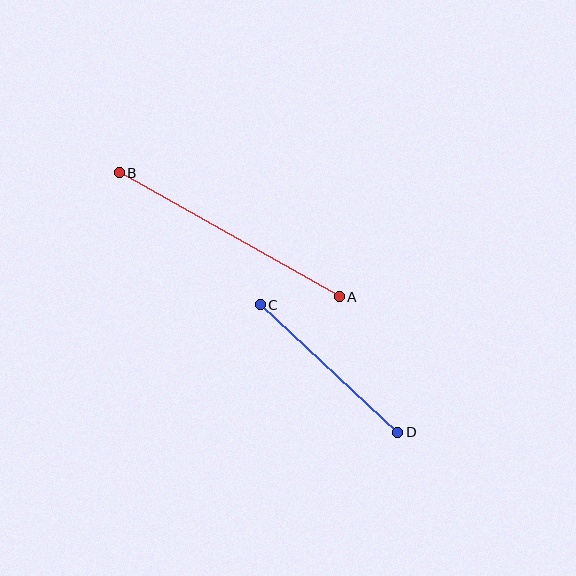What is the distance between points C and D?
The distance is approximately 187 pixels.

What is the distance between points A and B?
The distance is approximately 253 pixels.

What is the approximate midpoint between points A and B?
The midpoint is at approximately (229, 235) pixels.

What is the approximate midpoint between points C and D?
The midpoint is at approximately (329, 369) pixels.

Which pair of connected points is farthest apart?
Points A and B are farthest apart.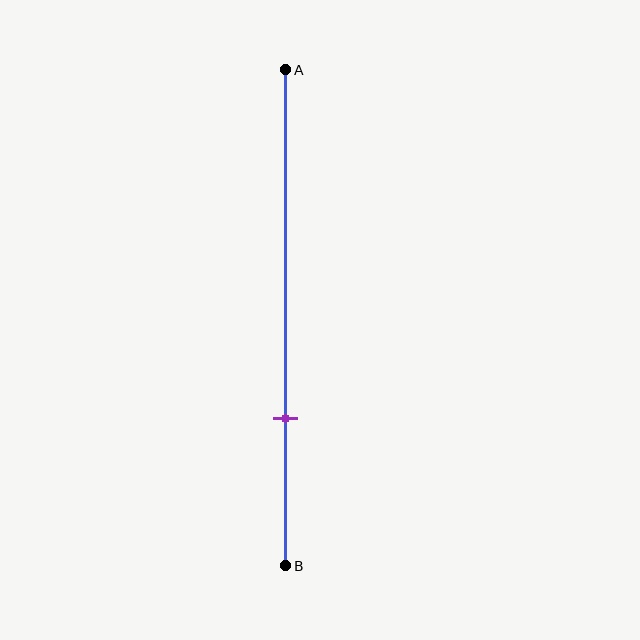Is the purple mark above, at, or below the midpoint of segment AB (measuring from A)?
The purple mark is below the midpoint of segment AB.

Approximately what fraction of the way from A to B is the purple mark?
The purple mark is approximately 70% of the way from A to B.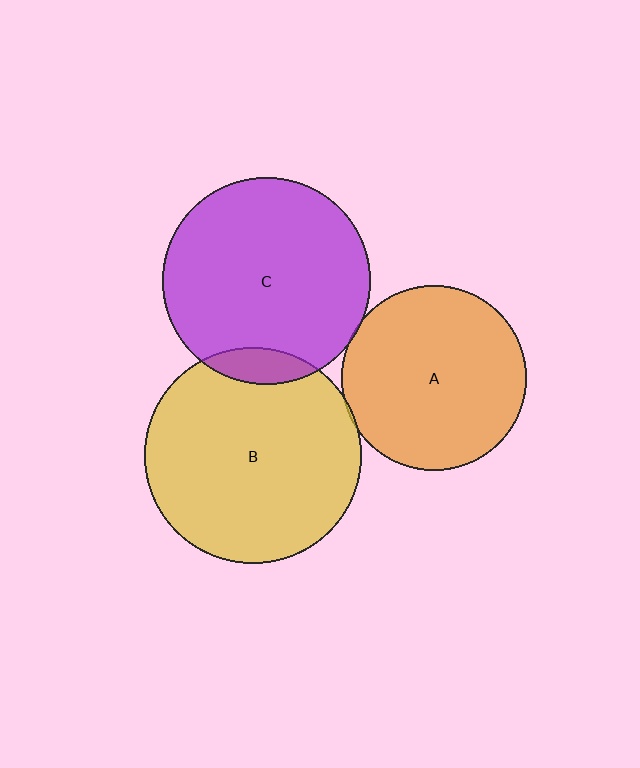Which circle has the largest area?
Circle B (yellow).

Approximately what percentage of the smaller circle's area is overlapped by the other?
Approximately 5%.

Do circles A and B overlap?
Yes.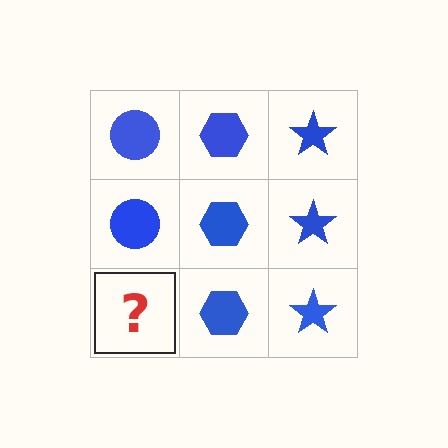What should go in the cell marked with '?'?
The missing cell should contain a blue circle.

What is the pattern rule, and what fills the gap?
The rule is that each column has a consistent shape. The gap should be filled with a blue circle.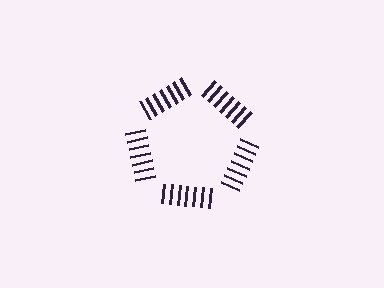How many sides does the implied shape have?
5 sides — the line-ends trace a pentagon.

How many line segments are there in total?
35 — 7 along each of the 5 edges.